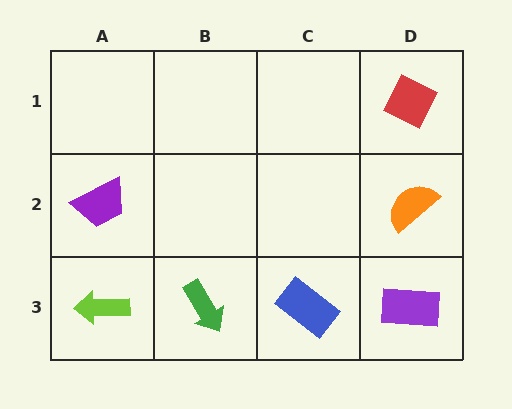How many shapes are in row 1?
1 shape.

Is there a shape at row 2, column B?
No, that cell is empty.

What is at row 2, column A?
A purple trapezoid.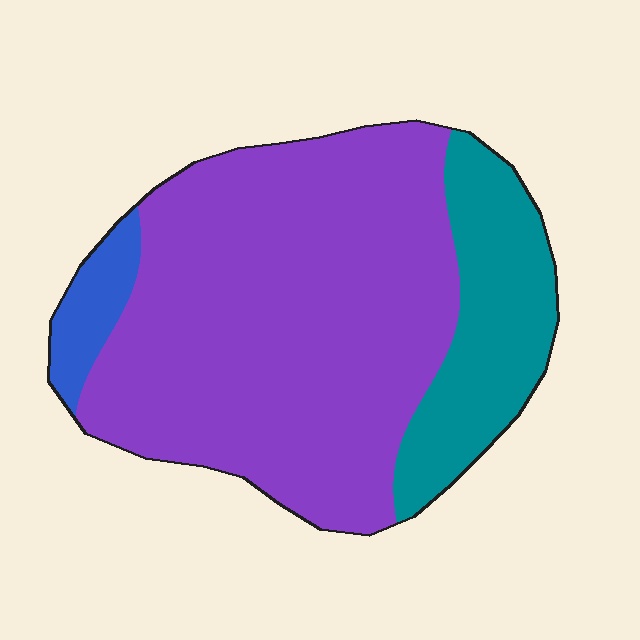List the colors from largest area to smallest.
From largest to smallest: purple, teal, blue.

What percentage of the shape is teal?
Teal covers 21% of the shape.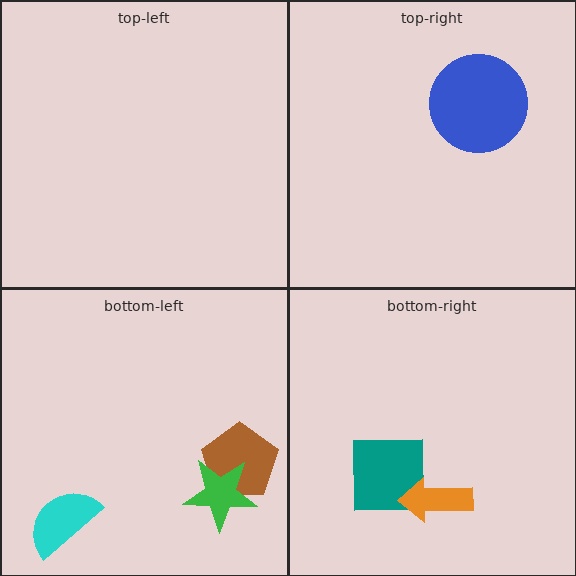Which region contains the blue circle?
The top-right region.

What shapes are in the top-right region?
The blue circle.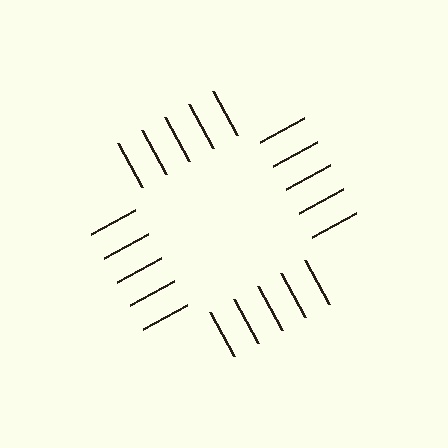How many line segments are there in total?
20 — 5 along each of the 4 edges.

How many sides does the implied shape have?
4 sides — the line-ends trace a square.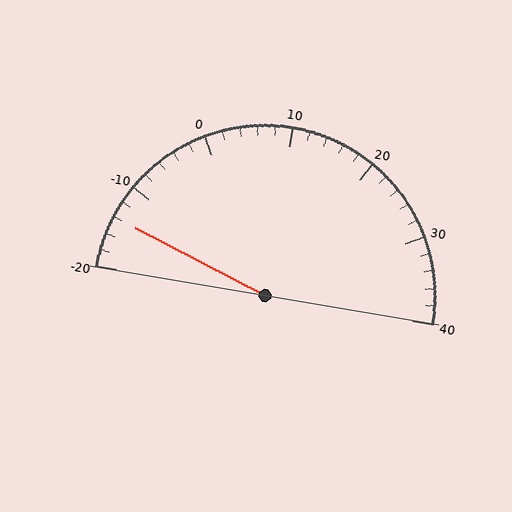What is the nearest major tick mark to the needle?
The nearest major tick mark is -10.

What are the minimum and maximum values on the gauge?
The gauge ranges from -20 to 40.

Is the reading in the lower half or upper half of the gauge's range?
The reading is in the lower half of the range (-20 to 40).